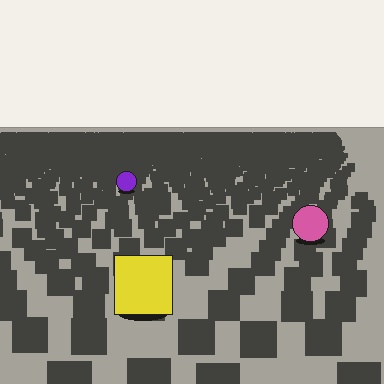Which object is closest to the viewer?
The yellow square is closest. The texture marks near it are larger and more spread out.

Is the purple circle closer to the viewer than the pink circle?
No. The pink circle is closer — you can tell from the texture gradient: the ground texture is coarser near it.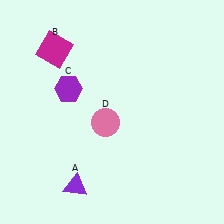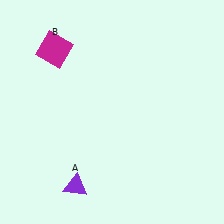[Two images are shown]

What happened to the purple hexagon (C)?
The purple hexagon (C) was removed in Image 2. It was in the top-left area of Image 1.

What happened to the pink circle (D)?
The pink circle (D) was removed in Image 2. It was in the bottom-left area of Image 1.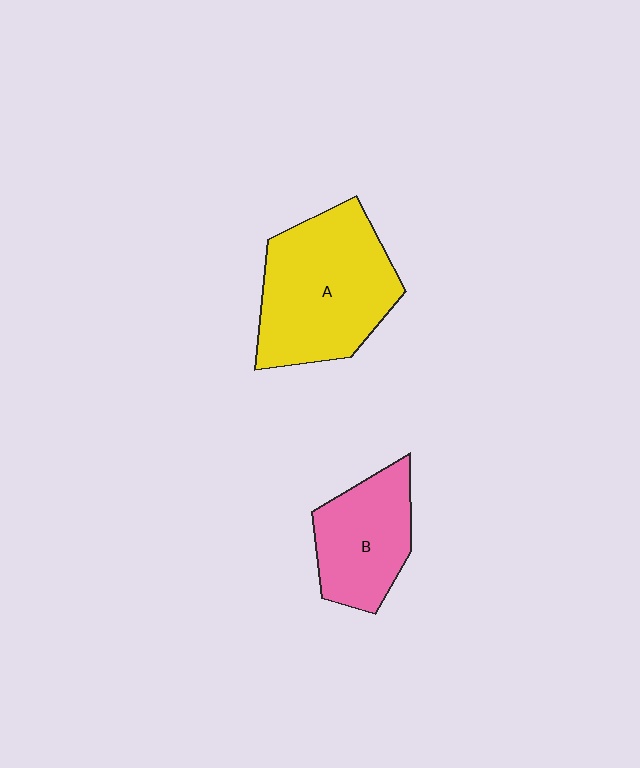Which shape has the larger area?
Shape A (yellow).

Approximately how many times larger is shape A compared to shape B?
Approximately 1.6 times.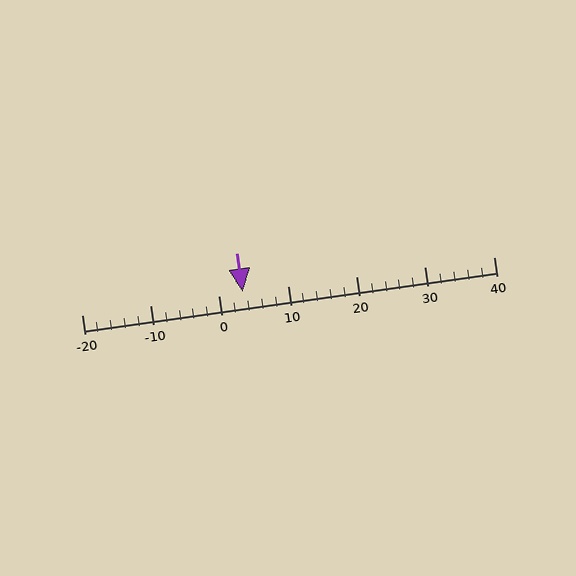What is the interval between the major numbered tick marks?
The major tick marks are spaced 10 units apart.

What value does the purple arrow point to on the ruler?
The purple arrow points to approximately 3.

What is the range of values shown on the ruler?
The ruler shows values from -20 to 40.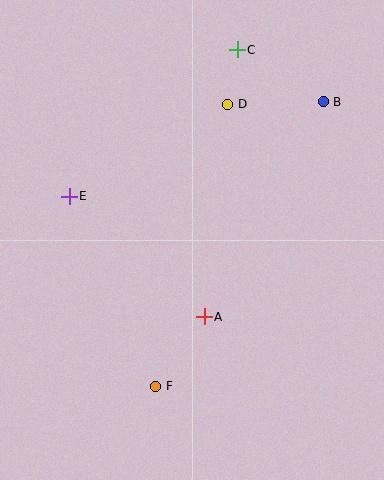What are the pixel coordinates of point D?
Point D is at (228, 104).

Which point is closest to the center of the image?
Point A at (204, 317) is closest to the center.